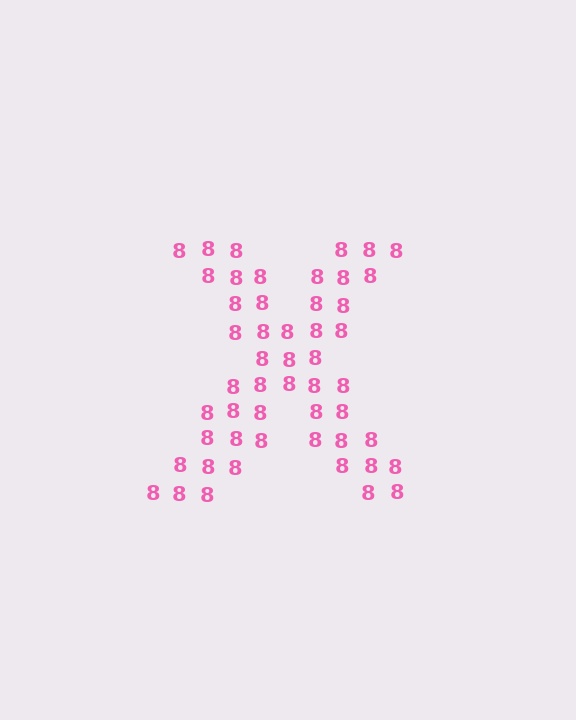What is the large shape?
The large shape is the letter X.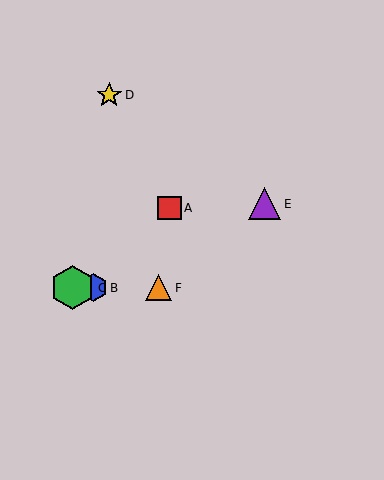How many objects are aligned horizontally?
3 objects (B, C, F) are aligned horizontally.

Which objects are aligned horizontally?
Objects B, C, F are aligned horizontally.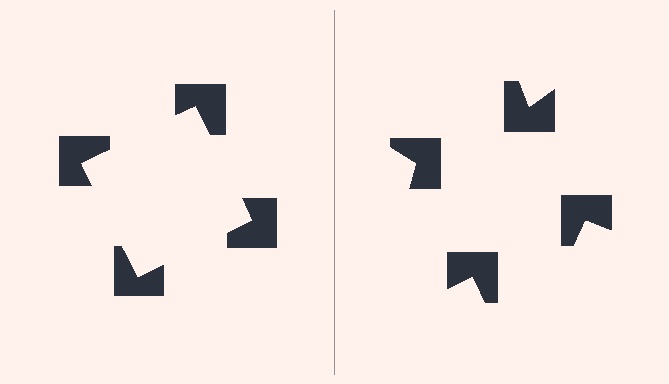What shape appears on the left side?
An illusory square.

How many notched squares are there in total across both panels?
8 — 4 on each side.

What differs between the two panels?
The notched squares are positioned identically on both sides; only the wedge orientations differ. On the left they align to a square; on the right they are misaligned.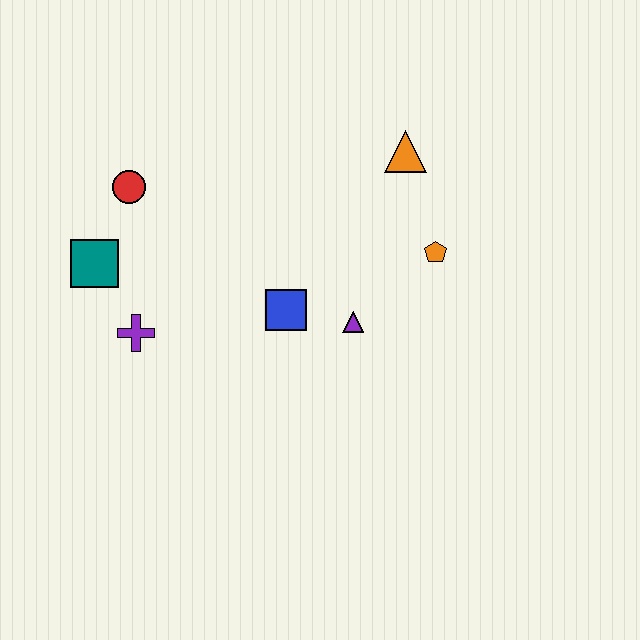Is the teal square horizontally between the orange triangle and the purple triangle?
No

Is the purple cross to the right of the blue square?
No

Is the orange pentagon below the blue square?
No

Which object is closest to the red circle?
The teal square is closest to the red circle.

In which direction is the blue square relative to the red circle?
The blue square is to the right of the red circle.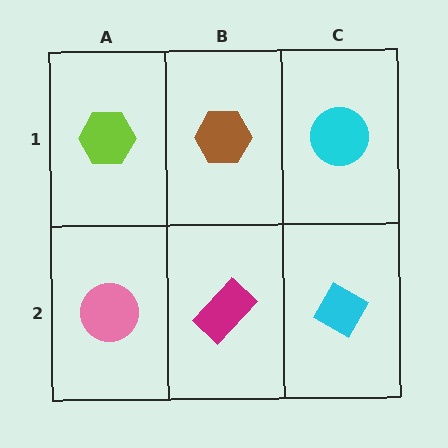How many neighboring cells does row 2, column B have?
3.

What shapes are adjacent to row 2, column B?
A brown hexagon (row 1, column B), a pink circle (row 2, column A), a cyan diamond (row 2, column C).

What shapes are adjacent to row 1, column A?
A pink circle (row 2, column A), a brown hexagon (row 1, column B).